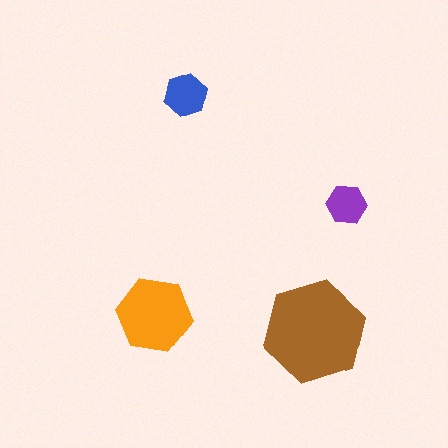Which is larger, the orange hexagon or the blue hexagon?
The orange one.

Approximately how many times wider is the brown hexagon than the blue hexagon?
About 2.5 times wider.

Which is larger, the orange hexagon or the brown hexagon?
The brown one.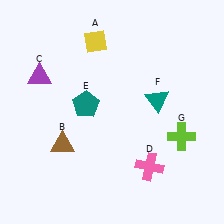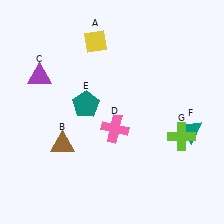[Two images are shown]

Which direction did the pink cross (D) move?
The pink cross (D) moved up.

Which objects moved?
The objects that moved are: the pink cross (D), the teal triangle (F).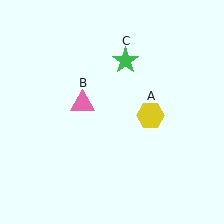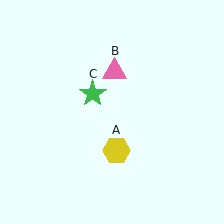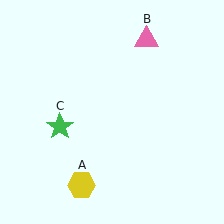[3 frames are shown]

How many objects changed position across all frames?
3 objects changed position: yellow hexagon (object A), pink triangle (object B), green star (object C).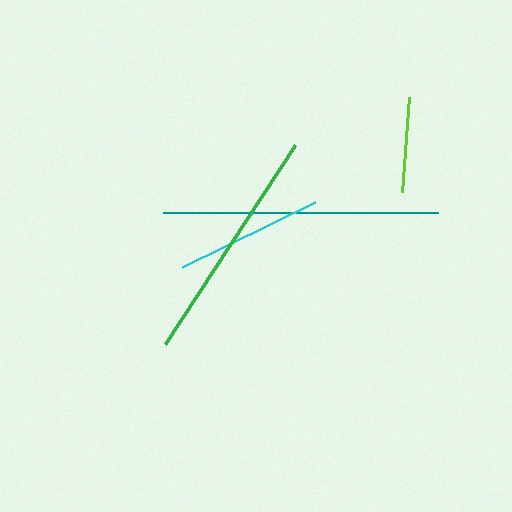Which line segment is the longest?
The teal line is the longest at approximately 275 pixels.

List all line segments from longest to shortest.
From longest to shortest: teal, green, cyan, lime.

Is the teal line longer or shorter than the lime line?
The teal line is longer than the lime line.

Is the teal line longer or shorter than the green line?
The teal line is longer than the green line.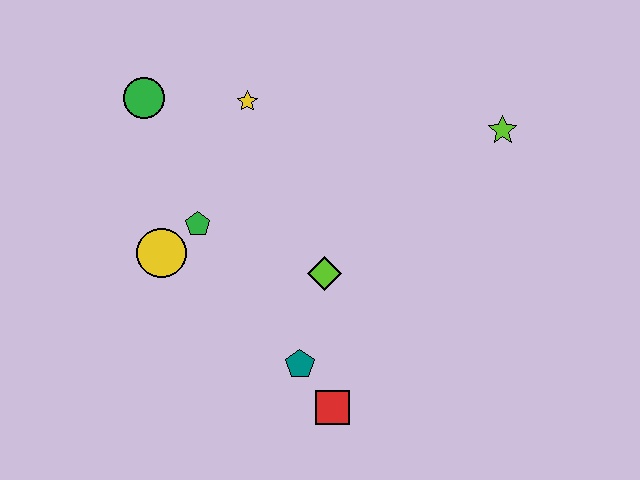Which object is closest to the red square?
The teal pentagon is closest to the red square.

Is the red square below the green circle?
Yes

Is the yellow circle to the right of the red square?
No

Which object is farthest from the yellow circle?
The lime star is farthest from the yellow circle.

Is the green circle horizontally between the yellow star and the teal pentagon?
No